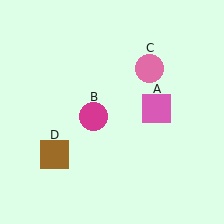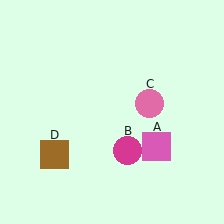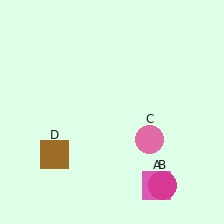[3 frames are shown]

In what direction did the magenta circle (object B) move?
The magenta circle (object B) moved down and to the right.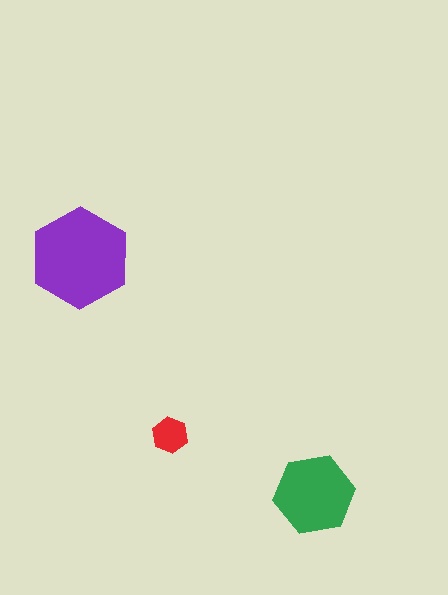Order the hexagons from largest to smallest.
the purple one, the green one, the red one.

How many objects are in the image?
There are 3 objects in the image.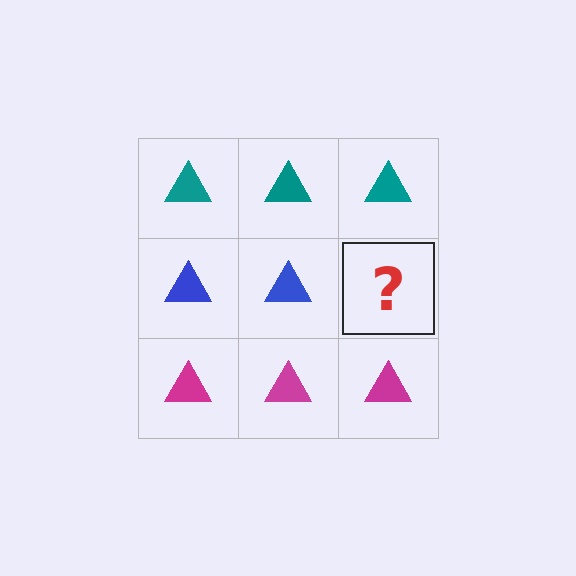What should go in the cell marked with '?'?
The missing cell should contain a blue triangle.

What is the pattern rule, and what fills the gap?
The rule is that each row has a consistent color. The gap should be filled with a blue triangle.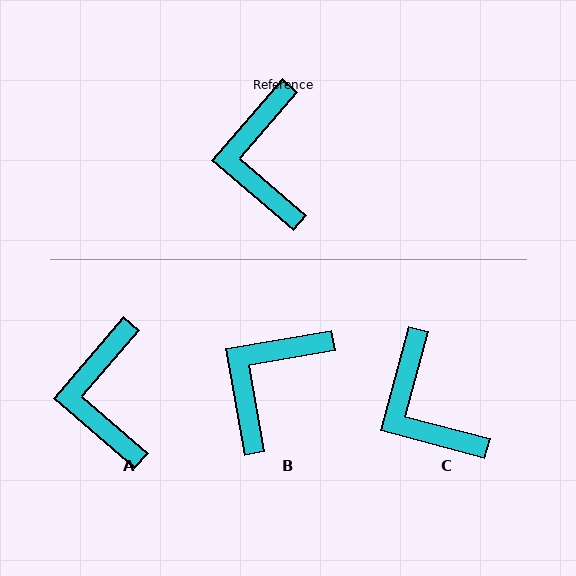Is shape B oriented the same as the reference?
No, it is off by about 39 degrees.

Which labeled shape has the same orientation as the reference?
A.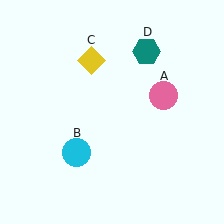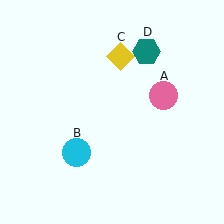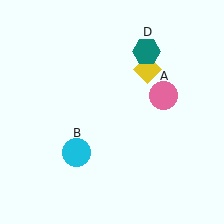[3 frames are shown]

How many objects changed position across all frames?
1 object changed position: yellow diamond (object C).